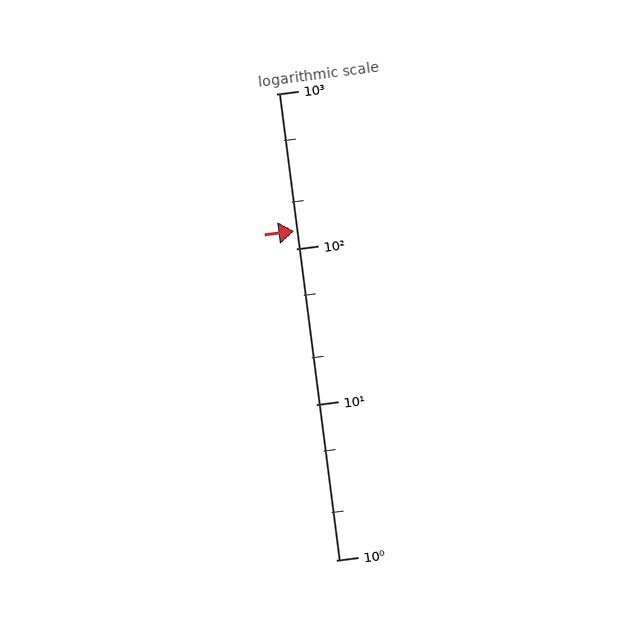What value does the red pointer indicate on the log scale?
The pointer indicates approximately 130.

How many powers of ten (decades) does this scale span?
The scale spans 3 decades, from 1 to 1000.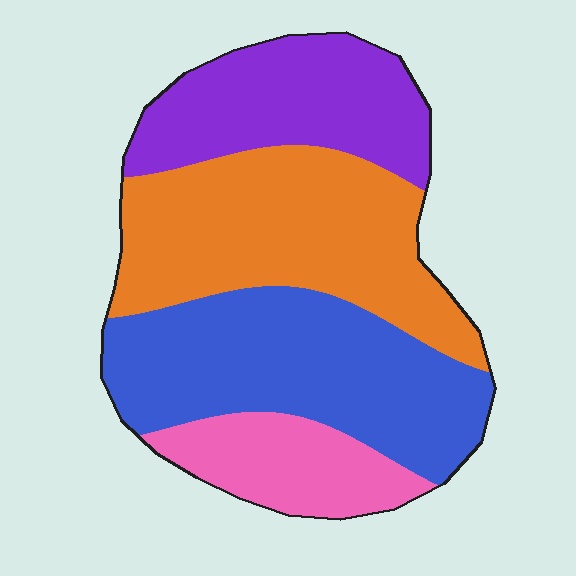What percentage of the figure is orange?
Orange takes up between a quarter and a half of the figure.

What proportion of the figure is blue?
Blue takes up between a sixth and a third of the figure.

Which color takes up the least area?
Pink, at roughly 15%.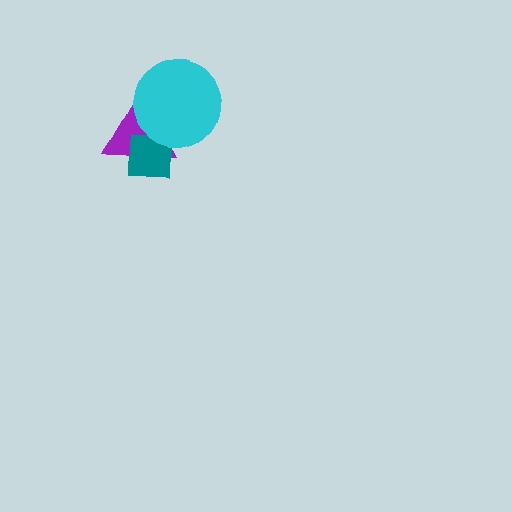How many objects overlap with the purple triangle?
2 objects overlap with the purple triangle.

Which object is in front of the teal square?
The cyan circle is in front of the teal square.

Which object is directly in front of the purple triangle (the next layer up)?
The teal square is directly in front of the purple triangle.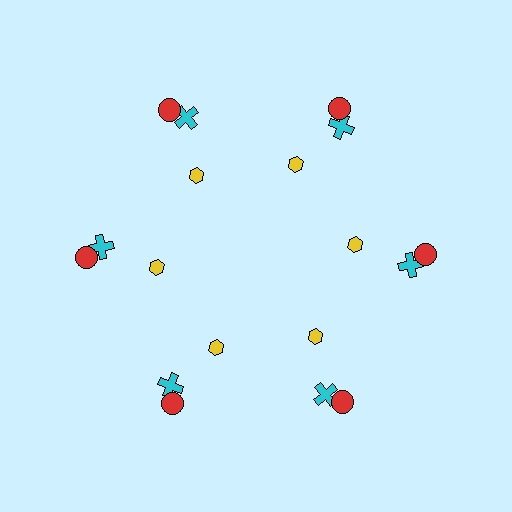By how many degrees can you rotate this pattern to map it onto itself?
The pattern maps onto itself every 60 degrees of rotation.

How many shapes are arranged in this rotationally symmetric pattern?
There are 18 shapes, arranged in 6 groups of 3.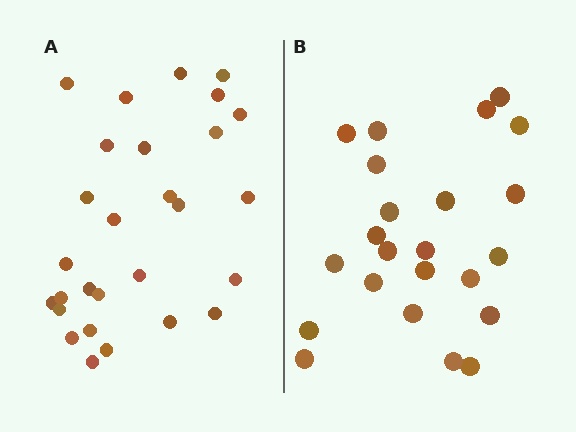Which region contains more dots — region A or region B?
Region A (the left region) has more dots.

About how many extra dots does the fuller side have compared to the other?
Region A has about 5 more dots than region B.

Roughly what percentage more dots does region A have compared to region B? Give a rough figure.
About 20% more.